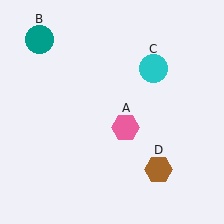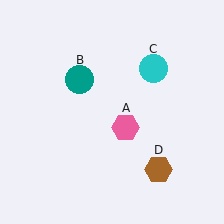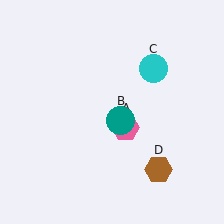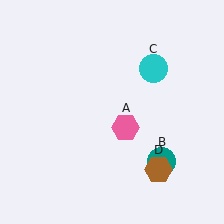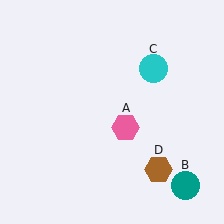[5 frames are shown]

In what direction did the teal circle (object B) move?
The teal circle (object B) moved down and to the right.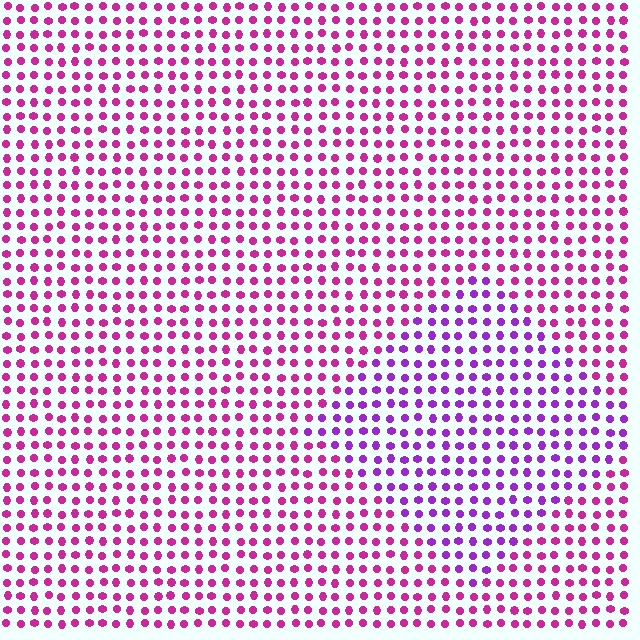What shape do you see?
I see a diamond.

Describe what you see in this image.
The image is filled with small magenta elements in a uniform arrangement. A diamond-shaped region is visible where the elements are tinted to a slightly different hue, forming a subtle color boundary.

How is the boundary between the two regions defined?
The boundary is defined purely by a slight shift in hue (about 35 degrees). Spacing, size, and orientation are identical on both sides.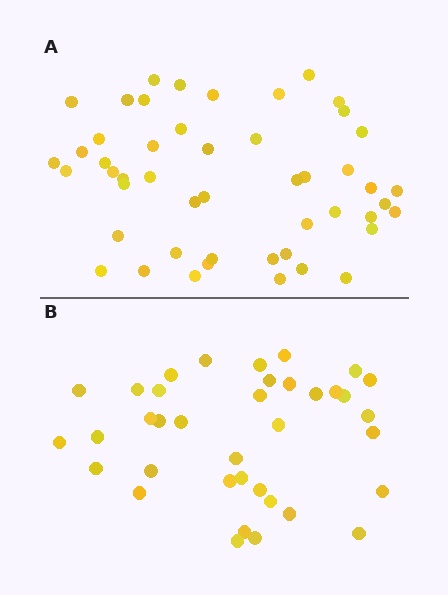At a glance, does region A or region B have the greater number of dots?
Region A (the top region) has more dots.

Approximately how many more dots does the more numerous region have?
Region A has roughly 12 or so more dots than region B.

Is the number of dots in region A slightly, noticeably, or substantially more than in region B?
Region A has noticeably more, but not dramatically so. The ratio is roughly 1.3 to 1.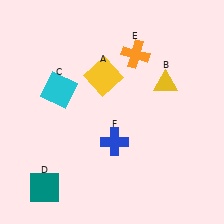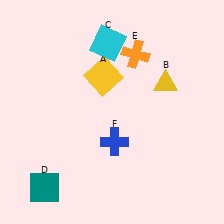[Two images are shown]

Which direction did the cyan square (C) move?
The cyan square (C) moved right.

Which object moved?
The cyan square (C) moved right.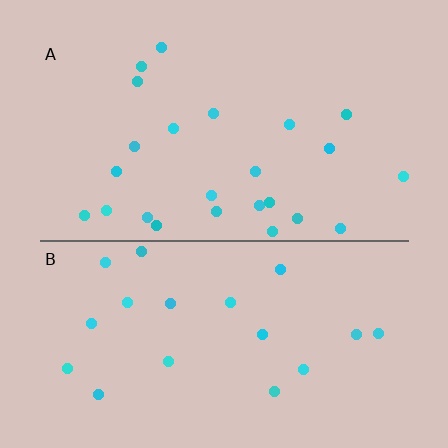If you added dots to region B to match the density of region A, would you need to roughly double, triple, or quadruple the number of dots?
Approximately double.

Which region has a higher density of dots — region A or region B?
A (the top).